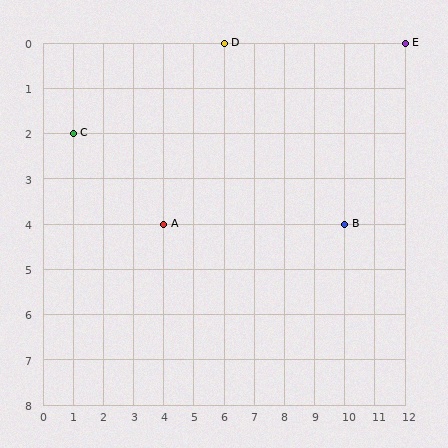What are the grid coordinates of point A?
Point A is at grid coordinates (4, 4).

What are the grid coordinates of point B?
Point B is at grid coordinates (10, 4).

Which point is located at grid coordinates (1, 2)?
Point C is at (1, 2).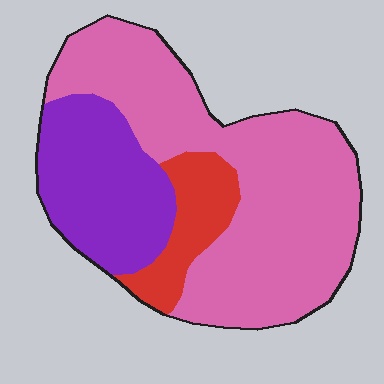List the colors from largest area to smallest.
From largest to smallest: pink, purple, red.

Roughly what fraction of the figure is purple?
Purple covers about 25% of the figure.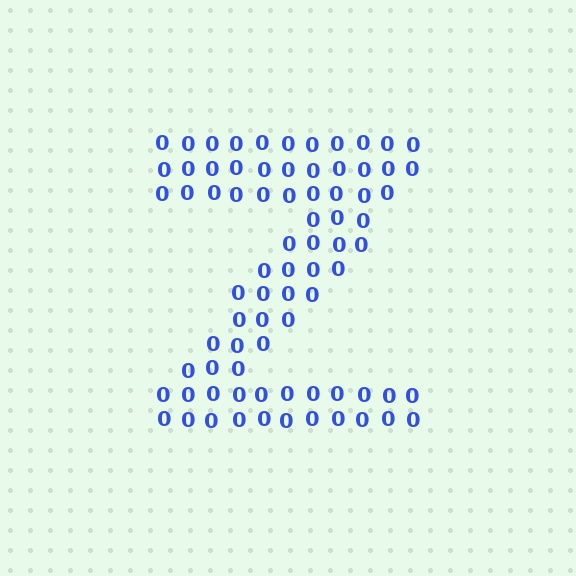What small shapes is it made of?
It is made of small digit 0's.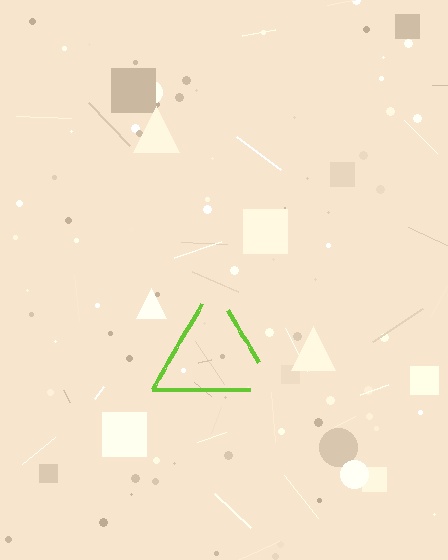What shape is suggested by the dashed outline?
The dashed outline suggests a triangle.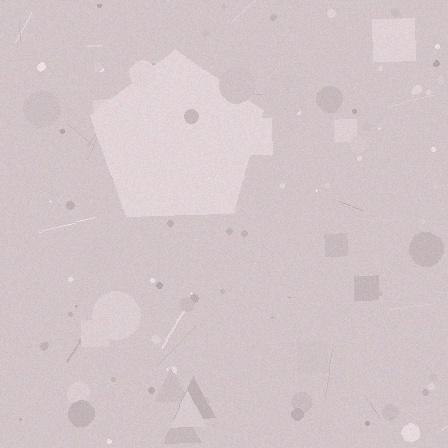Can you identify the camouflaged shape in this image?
The camouflaged shape is a pentagon.